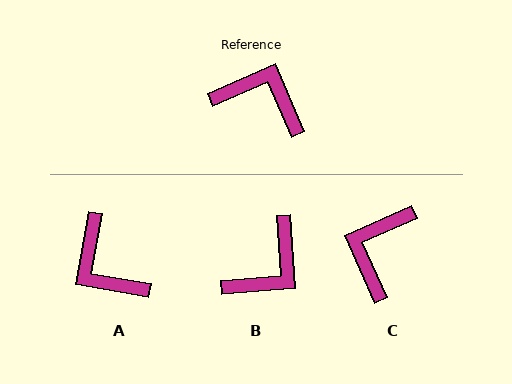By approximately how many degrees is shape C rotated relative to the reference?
Approximately 91 degrees counter-clockwise.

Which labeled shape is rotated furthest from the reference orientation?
A, about 146 degrees away.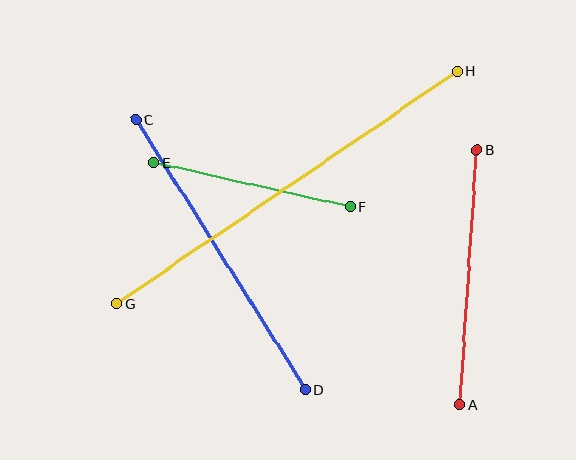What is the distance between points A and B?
The distance is approximately 255 pixels.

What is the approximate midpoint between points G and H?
The midpoint is at approximately (287, 188) pixels.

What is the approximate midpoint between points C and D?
The midpoint is at approximately (221, 255) pixels.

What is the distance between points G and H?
The distance is approximately 413 pixels.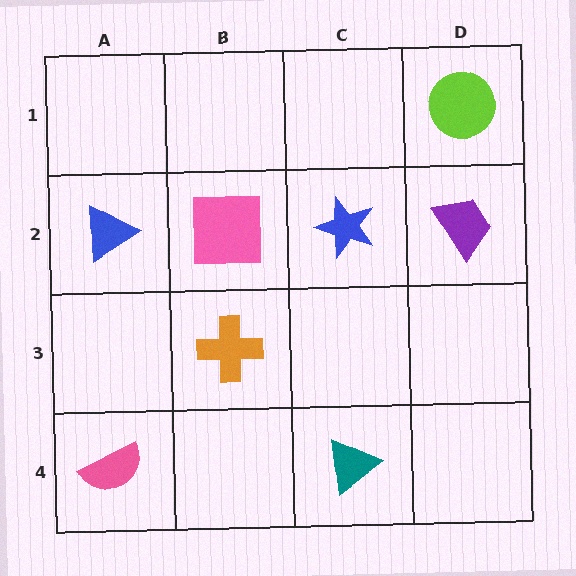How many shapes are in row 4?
2 shapes.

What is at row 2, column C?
A blue star.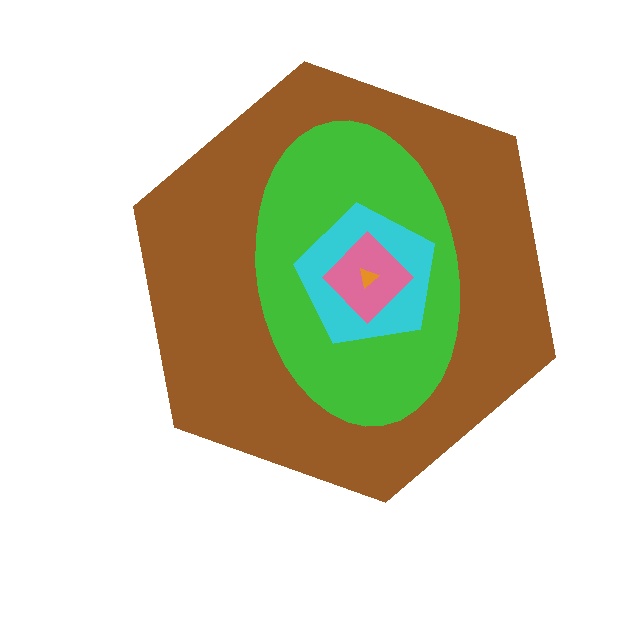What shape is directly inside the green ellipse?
The cyan pentagon.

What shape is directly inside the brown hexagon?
The green ellipse.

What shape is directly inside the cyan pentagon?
The pink diamond.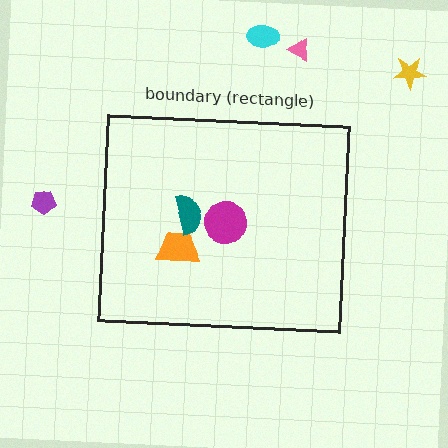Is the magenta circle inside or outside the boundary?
Inside.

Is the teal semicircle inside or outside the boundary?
Inside.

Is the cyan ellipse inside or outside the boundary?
Outside.